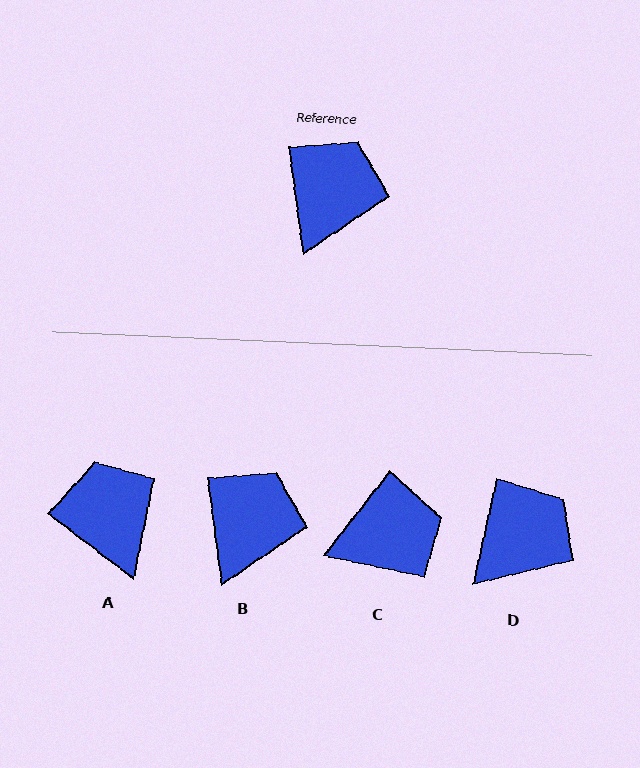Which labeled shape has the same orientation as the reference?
B.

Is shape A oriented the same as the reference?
No, it is off by about 45 degrees.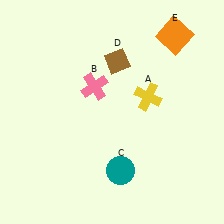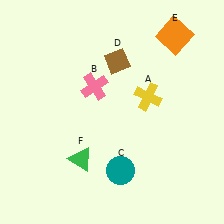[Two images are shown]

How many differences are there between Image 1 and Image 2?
There is 1 difference between the two images.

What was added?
A green triangle (F) was added in Image 2.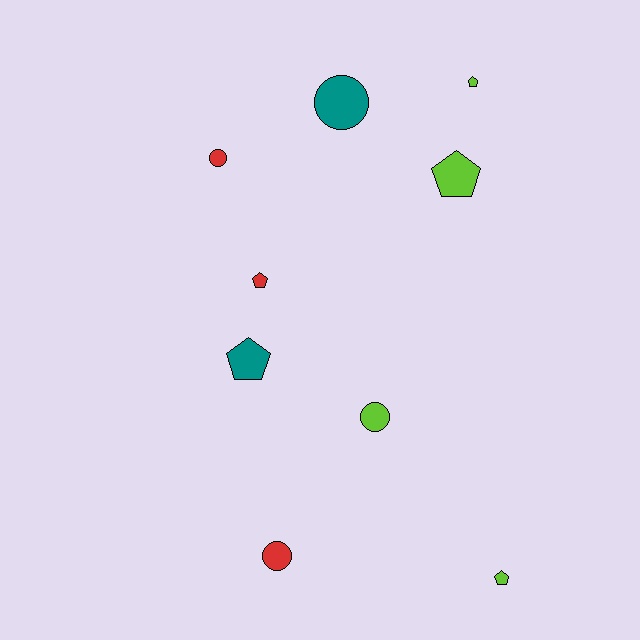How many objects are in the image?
There are 9 objects.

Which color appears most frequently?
Lime, with 4 objects.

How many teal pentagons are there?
There is 1 teal pentagon.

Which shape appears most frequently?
Pentagon, with 5 objects.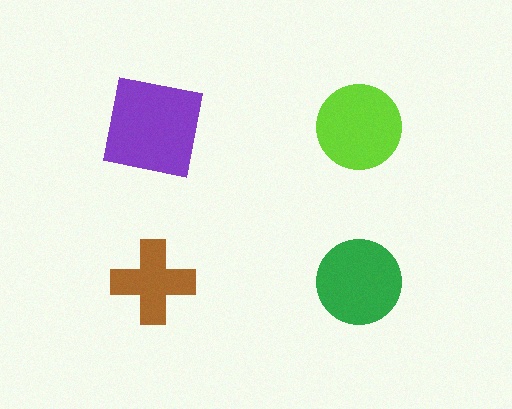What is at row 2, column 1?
A brown cross.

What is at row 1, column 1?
A purple square.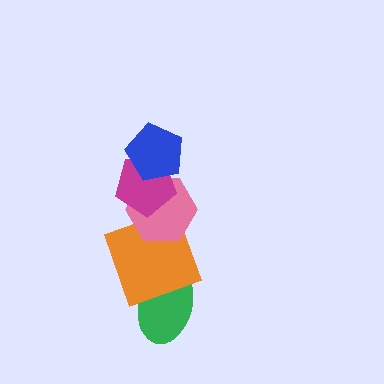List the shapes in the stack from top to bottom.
From top to bottom: the blue pentagon, the magenta pentagon, the pink hexagon, the orange square, the green ellipse.